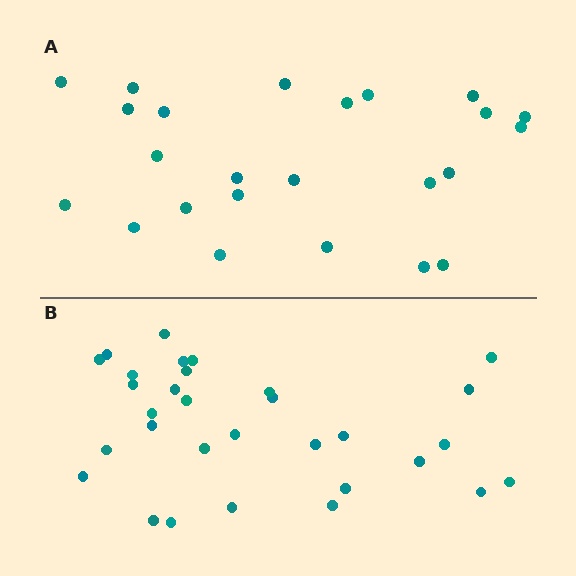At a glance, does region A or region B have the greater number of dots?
Region B (the bottom region) has more dots.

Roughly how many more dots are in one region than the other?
Region B has roughly 8 or so more dots than region A.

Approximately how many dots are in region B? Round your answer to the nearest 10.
About 30 dots. (The exact count is 31, which rounds to 30.)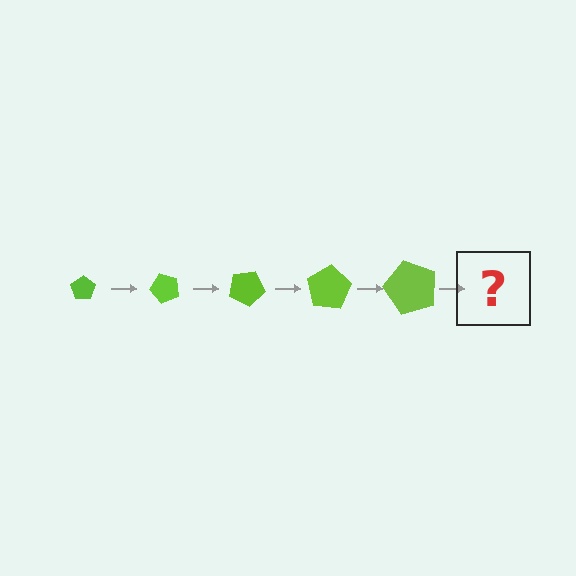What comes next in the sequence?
The next element should be a pentagon, larger than the previous one and rotated 250 degrees from the start.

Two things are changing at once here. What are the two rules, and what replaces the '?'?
The two rules are that the pentagon grows larger each step and it rotates 50 degrees each step. The '?' should be a pentagon, larger than the previous one and rotated 250 degrees from the start.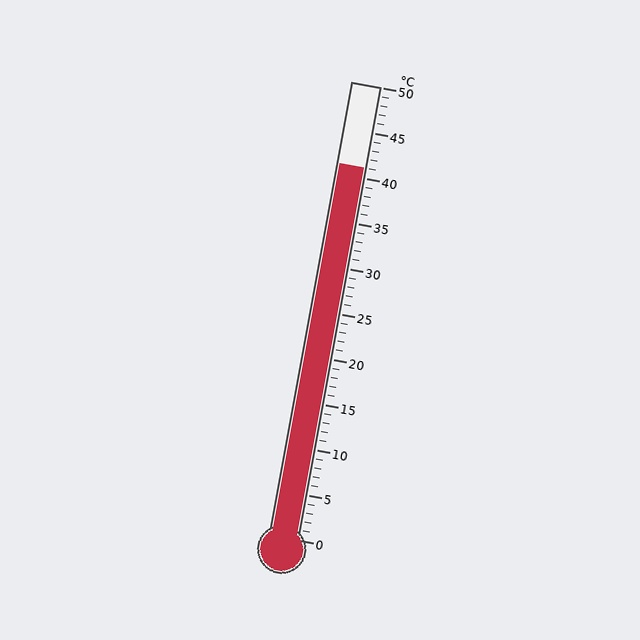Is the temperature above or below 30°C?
The temperature is above 30°C.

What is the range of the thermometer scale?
The thermometer scale ranges from 0°C to 50°C.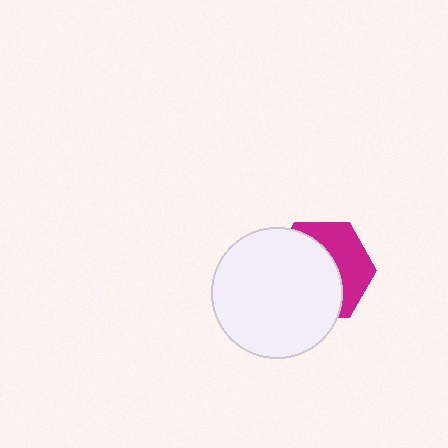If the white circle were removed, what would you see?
You would see the complete magenta hexagon.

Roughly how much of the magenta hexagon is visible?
A small part of it is visible (roughly 40%).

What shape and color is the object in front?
The object in front is a white circle.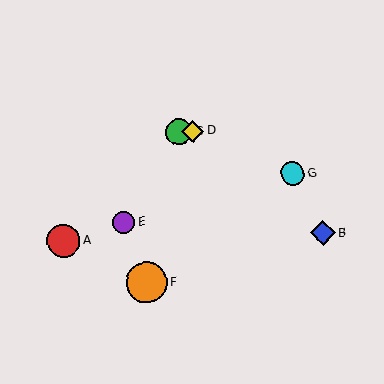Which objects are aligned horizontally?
Objects C, D are aligned horizontally.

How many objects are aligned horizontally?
2 objects (C, D) are aligned horizontally.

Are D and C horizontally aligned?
Yes, both are at y≈131.